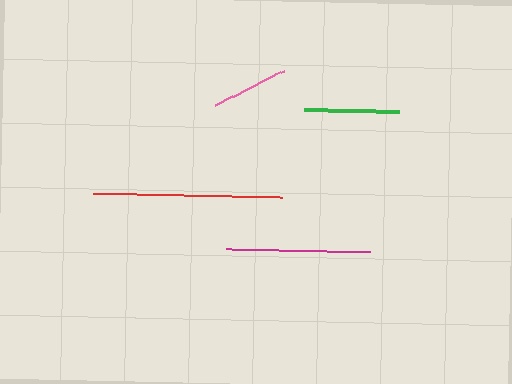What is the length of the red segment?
The red segment is approximately 189 pixels long.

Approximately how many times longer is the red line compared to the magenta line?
The red line is approximately 1.3 times the length of the magenta line.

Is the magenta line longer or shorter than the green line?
The magenta line is longer than the green line.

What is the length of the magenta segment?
The magenta segment is approximately 144 pixels long.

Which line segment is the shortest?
The pink line is the shortest at approximately 77 pixels.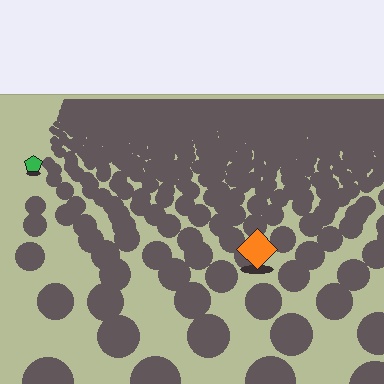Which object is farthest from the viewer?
The green pentagon is farthest from the viewer. It appears smaller and the ground texture around it is denser.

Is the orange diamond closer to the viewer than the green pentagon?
Yes. The orange diamond is closer — you can tell from the texture gradient: the ground texture is coarser near it.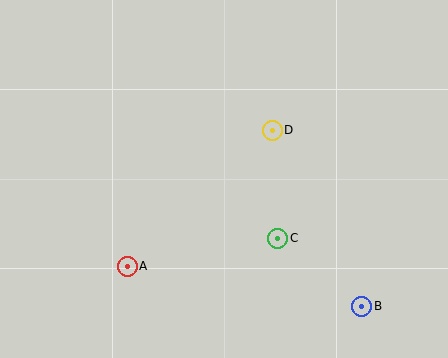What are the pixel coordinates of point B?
Point B is at (362, 306).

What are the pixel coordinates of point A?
Point A is at (127, 266).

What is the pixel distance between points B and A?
The distance between B and A is 238 pixels.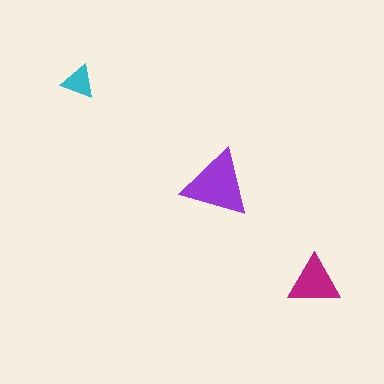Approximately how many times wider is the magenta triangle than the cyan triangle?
About 1.5 times wider.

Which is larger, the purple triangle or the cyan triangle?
The purple one.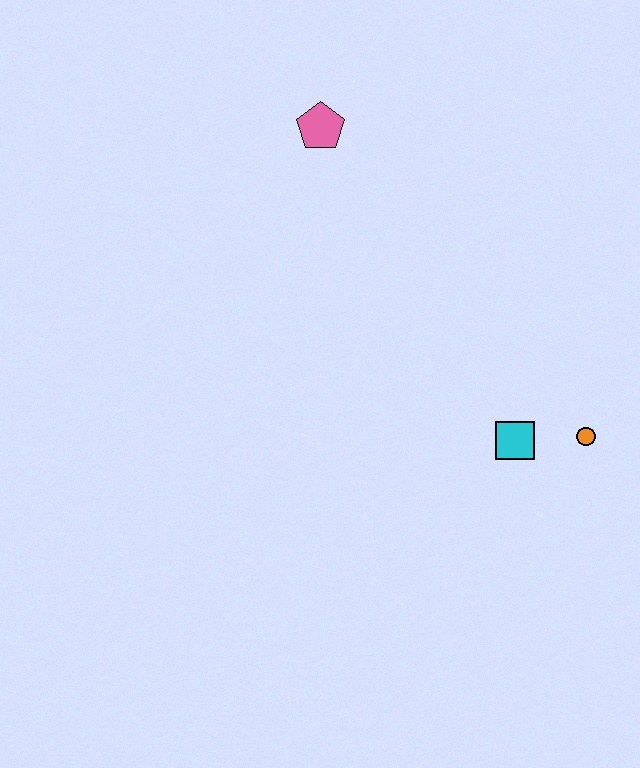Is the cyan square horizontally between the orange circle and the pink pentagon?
Yes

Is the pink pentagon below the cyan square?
No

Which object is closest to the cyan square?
The orange circle is closest to the cyan square.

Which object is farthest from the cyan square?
The pink pentagon is farthest from the cyan square.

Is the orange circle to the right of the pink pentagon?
Yes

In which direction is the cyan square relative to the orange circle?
The cyan square is to the left of the orange circle.